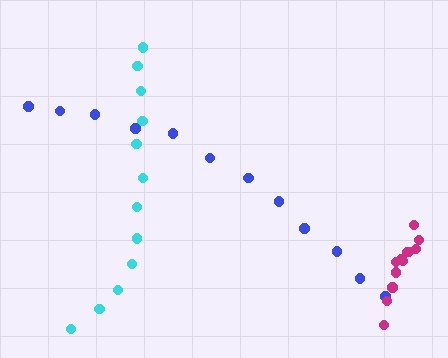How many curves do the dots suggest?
There are 3 distinct paths.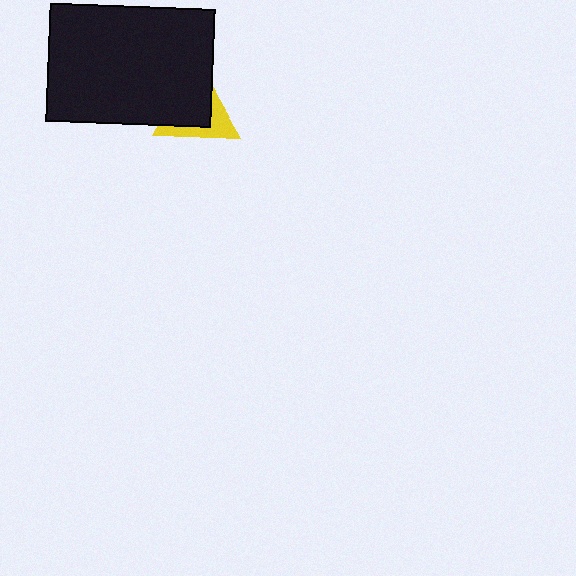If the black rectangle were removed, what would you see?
You would see the complete yellow triangle.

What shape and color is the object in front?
The object in front is a black rectangle.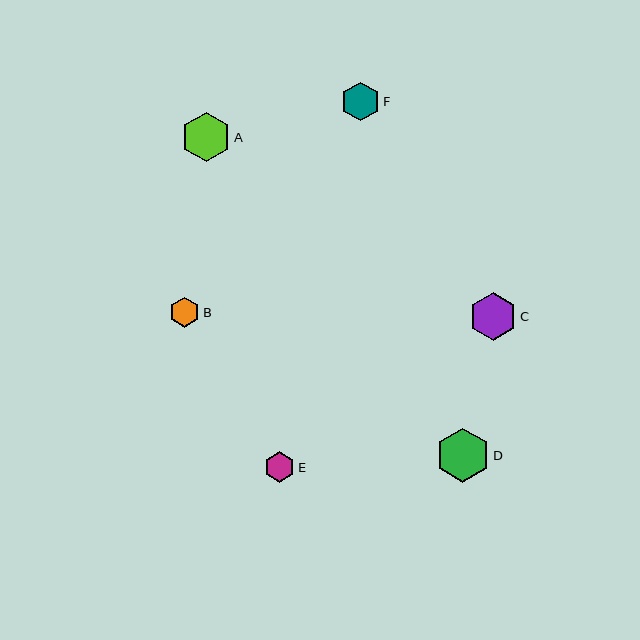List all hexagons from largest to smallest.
From largest to smallest: D, A, C, F, E, B.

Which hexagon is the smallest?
Hexagon B is the smallest with a size of approximately 30 pixels.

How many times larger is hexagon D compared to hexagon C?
Hexagon D is approximately 1.1 times the size of hexagon C.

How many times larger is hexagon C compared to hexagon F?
Hexagon C is approximately 1.2 times the size of hexagon F.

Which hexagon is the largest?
Hexagon D is the largest with a size of approximately 54 pixels.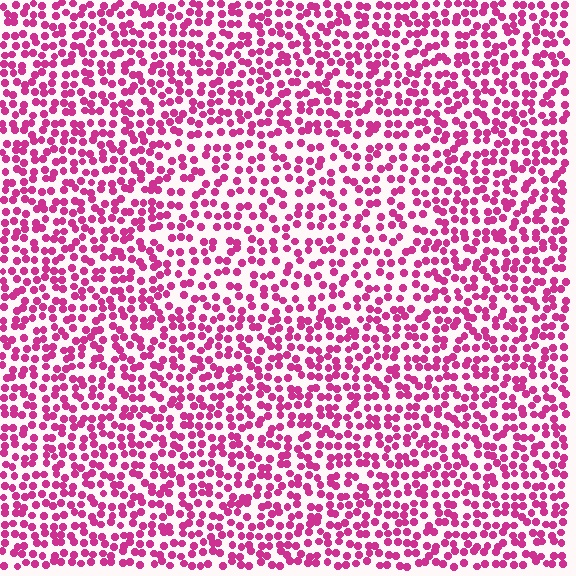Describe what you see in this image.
The image contains small magenta elements arranged at two different densities. A rectangle-shaped region is visible where the elements are less densely packed than the surrounding area.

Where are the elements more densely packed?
The elements are more densely packed outside the rectangle boundary.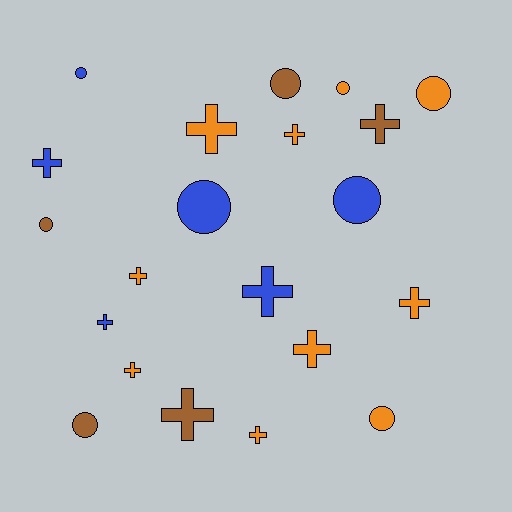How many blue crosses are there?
There are 3 blue crosses.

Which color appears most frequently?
Orange, with 10 objects.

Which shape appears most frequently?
Cross, with 12 objects.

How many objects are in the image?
There are 21 objects.